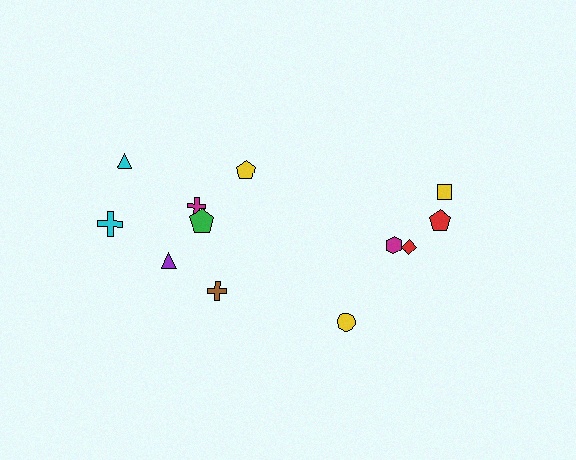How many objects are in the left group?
There are 7 objects.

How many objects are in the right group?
There are 5 objects.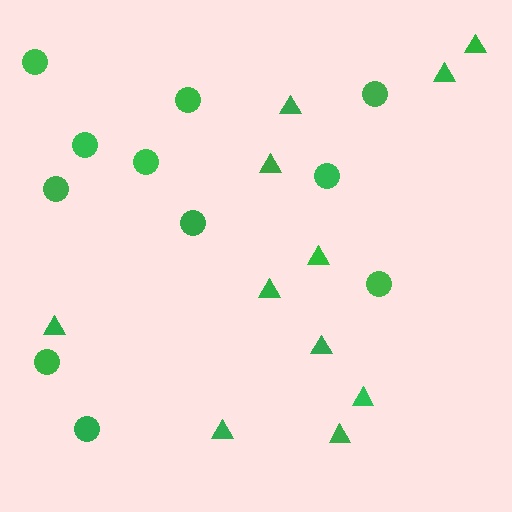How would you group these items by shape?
There are 2 groups: one group of triangles (11) and one group of circles (11).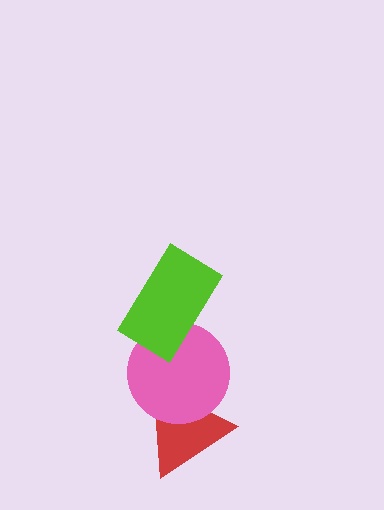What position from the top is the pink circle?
The pink circle is 2nd from the top.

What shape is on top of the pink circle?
The lime rectangle is on top of the pink circle.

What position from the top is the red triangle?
The red triangle is 3rd from the top.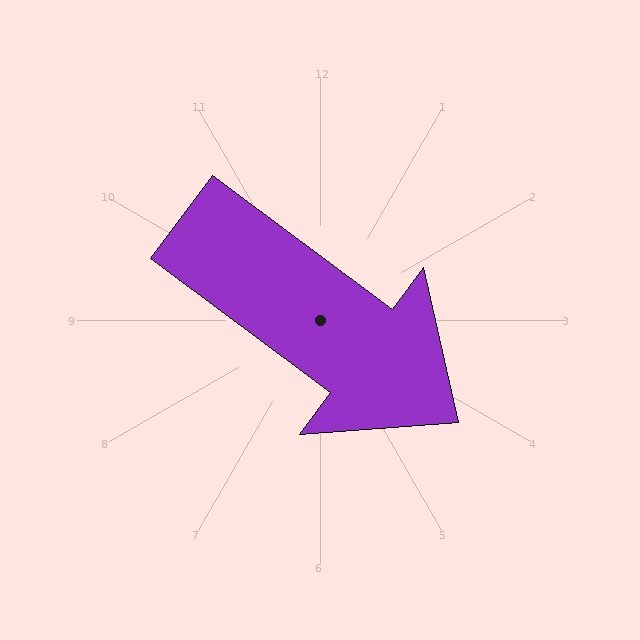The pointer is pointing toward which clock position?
Roughly 4 o'clock.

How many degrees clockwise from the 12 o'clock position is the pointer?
Approximately 127 degrees.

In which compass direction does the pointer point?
Southeast.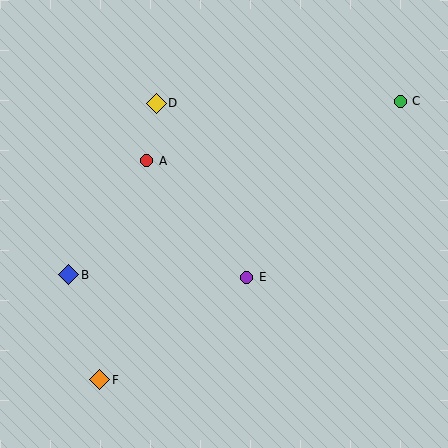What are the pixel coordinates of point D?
Point D is at (156, 103).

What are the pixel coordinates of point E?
Point E is at (247, 277).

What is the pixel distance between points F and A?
The distance between F and A is 224 pixels.